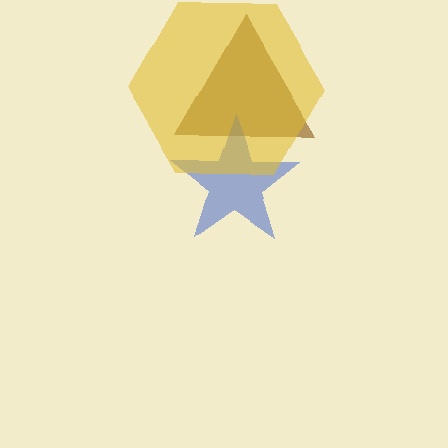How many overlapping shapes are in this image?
There are 3 overlapping shapes in the image.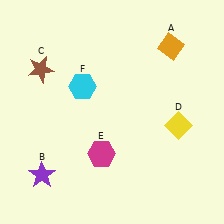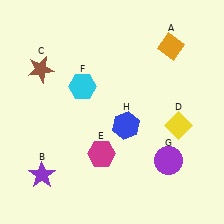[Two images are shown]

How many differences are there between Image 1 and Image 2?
There are 2 differences between the two images.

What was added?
A purple circle (G), a blue hexagon (H) were added in Image 2.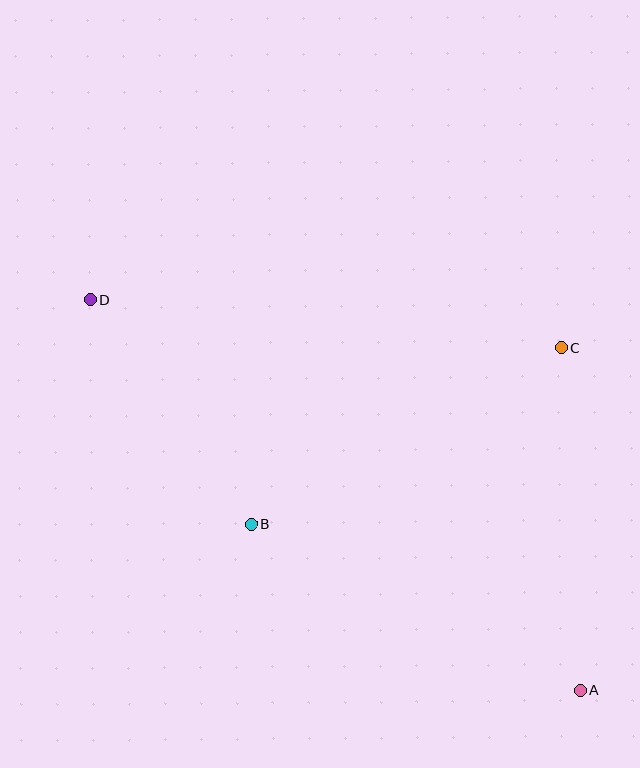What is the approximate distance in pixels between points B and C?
The distance between B and C is approximately 356 pixels.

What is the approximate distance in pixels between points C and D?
The distance between C and D is approximately 473 pixels.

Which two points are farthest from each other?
Points A and D are farthest from each other.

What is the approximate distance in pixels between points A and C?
The distance between A and C is approximately 343 pixels.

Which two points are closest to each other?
Points B and D are closest to each other.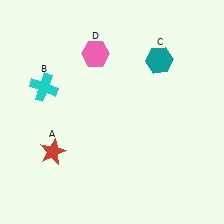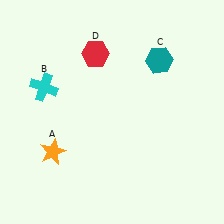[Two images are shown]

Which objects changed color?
A changed from red to orange. D changed from pink to red.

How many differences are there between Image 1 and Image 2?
There are 2 differences between the two images.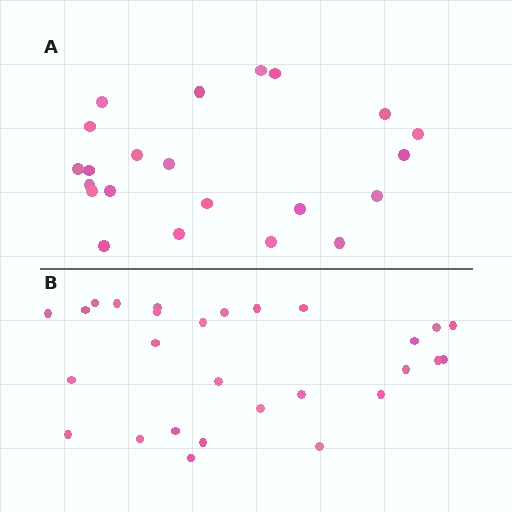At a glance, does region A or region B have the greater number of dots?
Region B (the bottom region) has more dots.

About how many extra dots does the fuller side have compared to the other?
Region B has about 6 more dots than region A.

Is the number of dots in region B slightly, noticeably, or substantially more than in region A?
Region B has noticeably more, but not dramatically so. The ratio is roughly 1.3 to 1.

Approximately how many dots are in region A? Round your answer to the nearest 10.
About 20 dots. (The exact count is 22, which rounds to 20.)